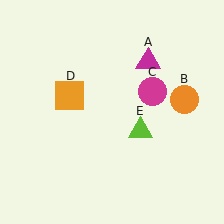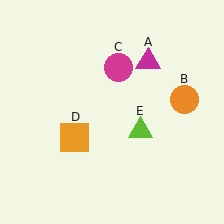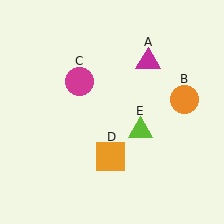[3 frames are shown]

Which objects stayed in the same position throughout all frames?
Magenta triangle (object A) and orange circle (object B) and lime triangle (object E) remained stationary.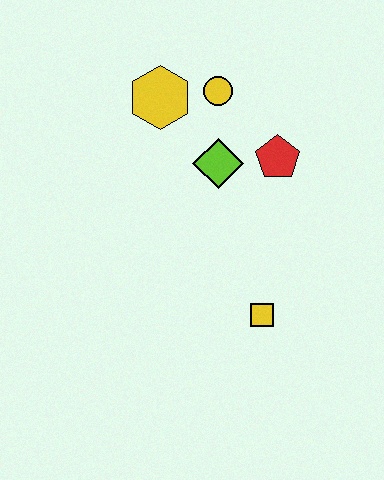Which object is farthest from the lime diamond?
The yellow square is farthest from the lime diamond.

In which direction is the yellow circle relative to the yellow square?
The yellow circle is above the yellow square.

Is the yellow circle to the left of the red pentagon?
Yes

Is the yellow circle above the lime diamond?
Yes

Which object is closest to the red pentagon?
The lime diamond is closest to the red pentagon.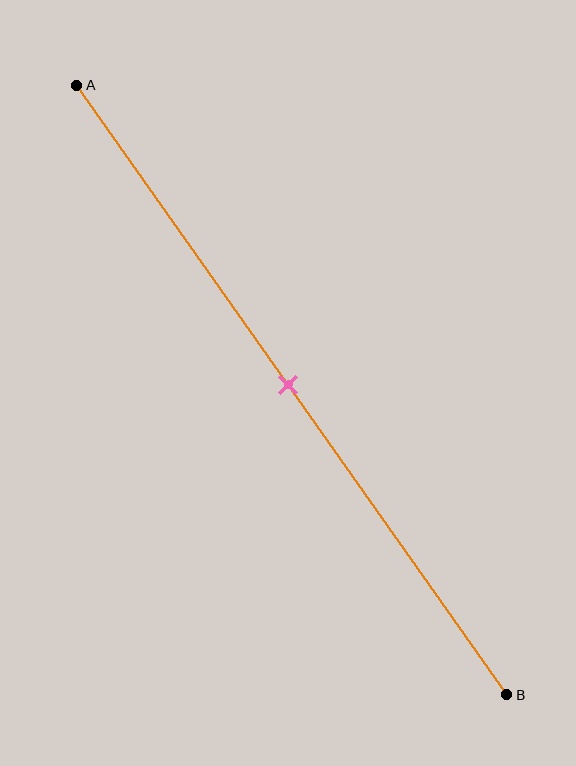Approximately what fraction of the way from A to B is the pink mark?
The pink mark is approximately 50% of the way from A to B.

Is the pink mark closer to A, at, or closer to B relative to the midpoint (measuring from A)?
The pink mark is approximately at the midpoint of segment AB.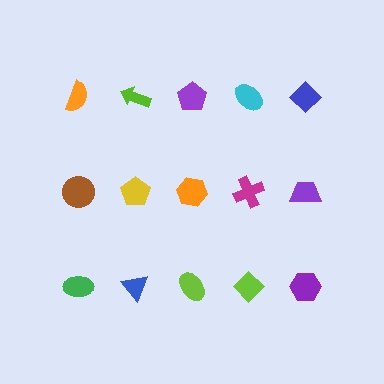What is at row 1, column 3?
A purple pentagon.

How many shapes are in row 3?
5 shapes.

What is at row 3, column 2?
A blue triangle.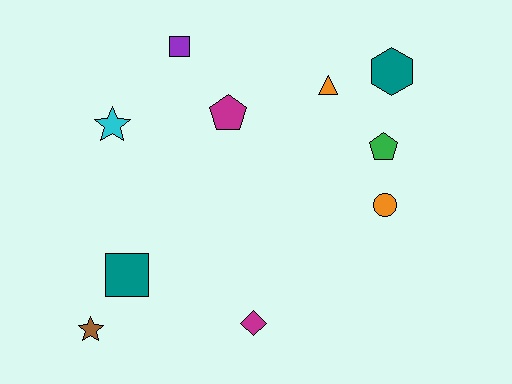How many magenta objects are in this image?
There are 2 magenta objects.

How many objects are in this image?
There are 10 objects.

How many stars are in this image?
There are 2 stars.